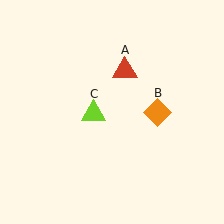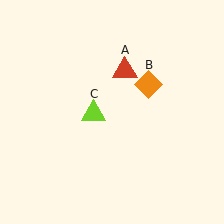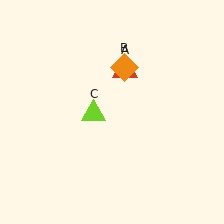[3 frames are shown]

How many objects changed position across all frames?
1 object changed position: orange diamond (object B).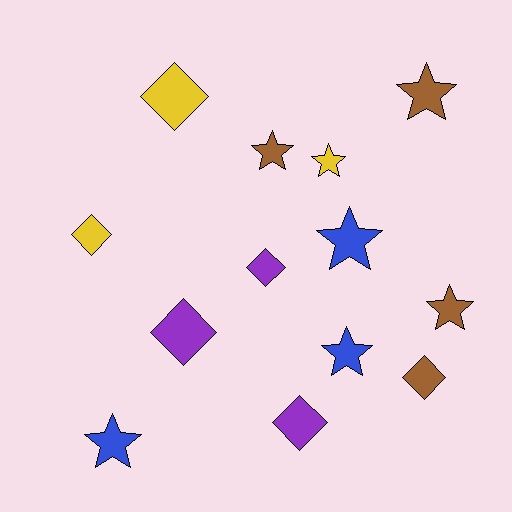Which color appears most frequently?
Brown, with 4 objects.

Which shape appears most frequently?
Star, with 7 objects.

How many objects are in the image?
There are 13 objects.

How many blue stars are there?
There are 3 blue stars.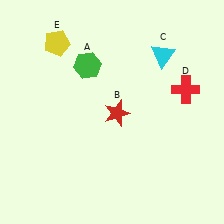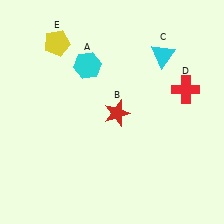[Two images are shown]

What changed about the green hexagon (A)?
In Image 1, A is green. In Image 2, it changed to cyan.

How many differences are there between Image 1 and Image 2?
There is 1 difference between the two images.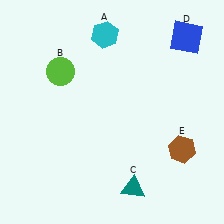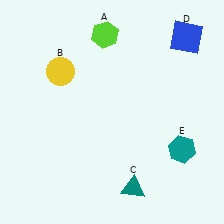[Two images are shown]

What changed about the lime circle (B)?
In Image 1, B is lime. In Image 2, it changed to yellow.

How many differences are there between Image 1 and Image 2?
There are 3 differences between the two images.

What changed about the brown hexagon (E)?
In Image 1, E is brown. In Image 2, it changed to teal.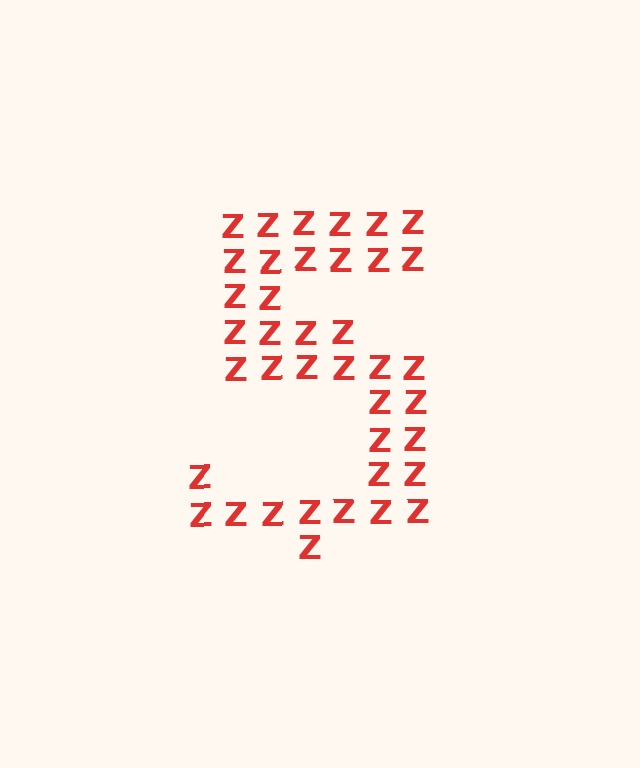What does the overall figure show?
The overall figure shows the digit 5.